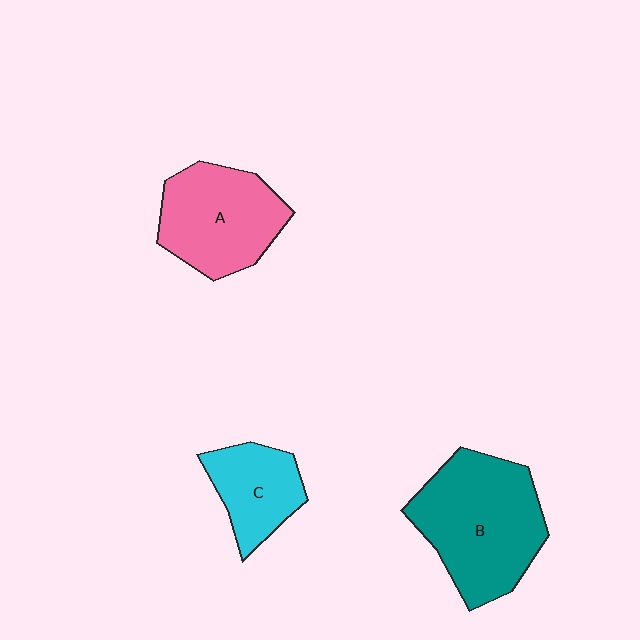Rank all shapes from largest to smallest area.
From largest to smallest: B (teal), A (pink), C (cyan).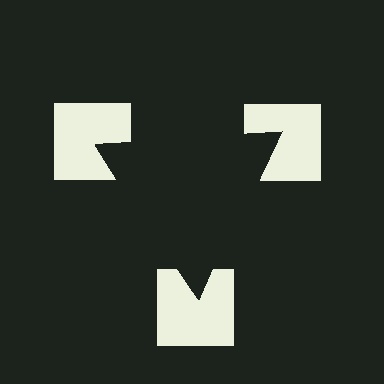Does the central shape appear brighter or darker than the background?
It typically appears slightly darker than the background, even though no actual brightness change is drawn.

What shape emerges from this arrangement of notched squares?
An illusory triangle — its edges are inferred from the aligned wedge cuts in the notched squares, not physically drawn.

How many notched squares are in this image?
There are 3 — one at each vertex of the illusory triangle.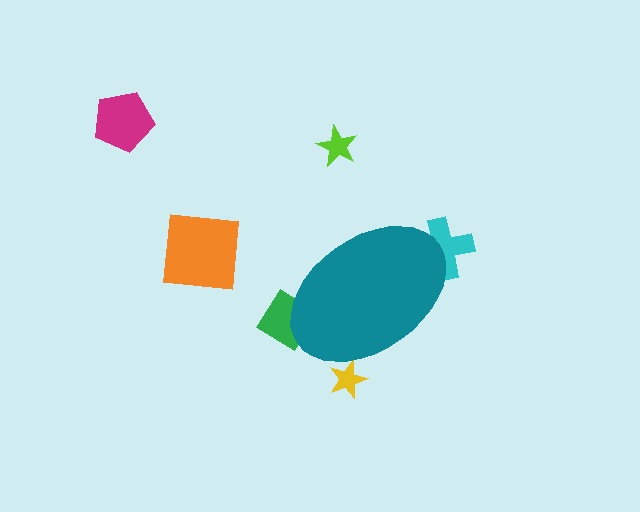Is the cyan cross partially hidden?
Yes, the cyan cross is partially hidden behind the teal ellipse.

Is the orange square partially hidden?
No, the orange square is fully visible.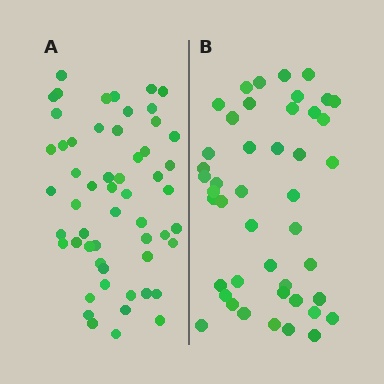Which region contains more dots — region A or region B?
Region A (the left region) has more dots.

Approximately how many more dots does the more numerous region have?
Region A has roughly 10 or so more dots than region B.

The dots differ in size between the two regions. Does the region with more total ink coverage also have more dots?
No. Region B has more total ink coverage because its dots are larger, but region A actually contains more individual dots. Total area can be misleading — the number of items is what matters here.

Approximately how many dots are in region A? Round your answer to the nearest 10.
About 60 dots. (The exact count is 55, which rounds to 60.)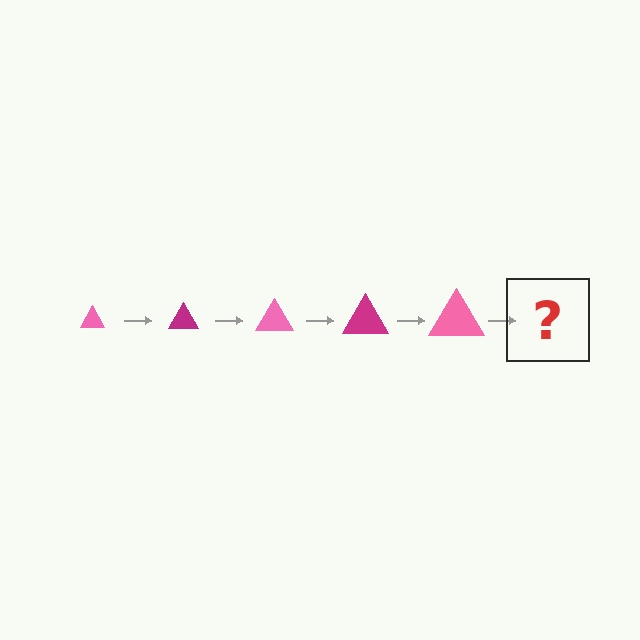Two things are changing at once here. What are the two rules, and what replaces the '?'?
The two rules are that the triangle grows larger each step and the color cycles through pink and magenta. The '?' should be a magenta triangle, larger than the previous one.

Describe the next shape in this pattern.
It should be a magenta triangle, larger than the previous one.